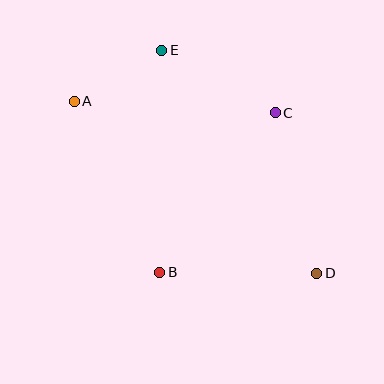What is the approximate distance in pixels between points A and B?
The distance between A and B is approximately 191 pixels.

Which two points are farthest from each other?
Points A and D are farthest from each other.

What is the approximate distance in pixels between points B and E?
The distance between B and E is approximately 222 pixels.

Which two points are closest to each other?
Points A and E are closest to each other.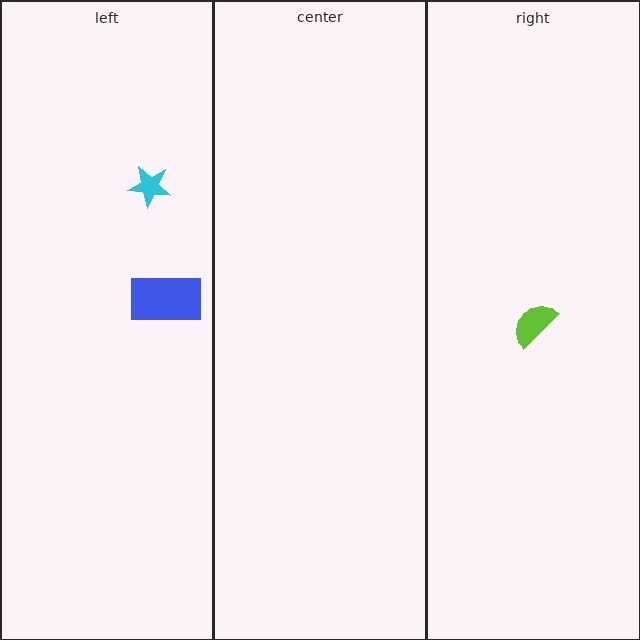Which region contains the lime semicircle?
The right region.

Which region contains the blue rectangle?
The left region.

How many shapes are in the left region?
2.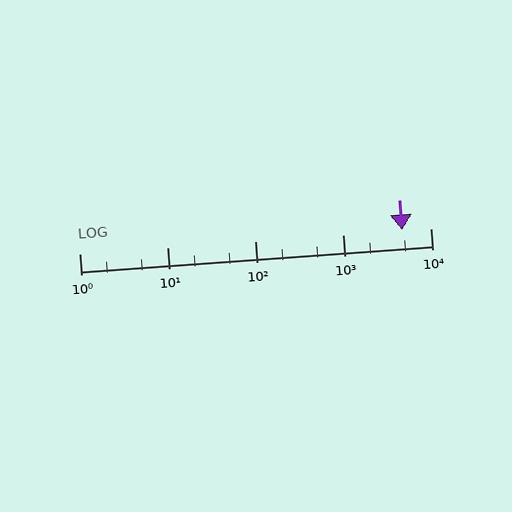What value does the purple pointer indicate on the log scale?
The pointer indicates approximately 4800.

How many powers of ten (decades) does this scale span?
The scale spans 4 decades, from 1 to 10000.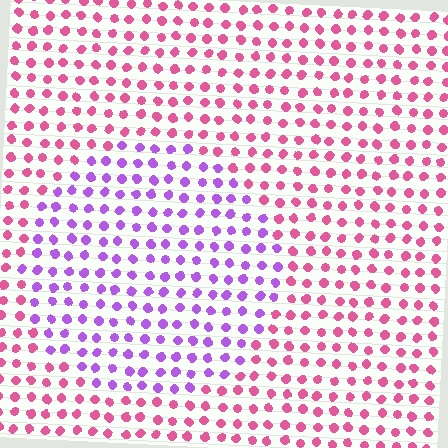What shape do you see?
I see a circle.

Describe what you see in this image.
The image is filled with small pink elements in a uniform arrangement. A circle-shaped region is visible where the elements are tinted to a slightly different hue, forming a subtle color boundary.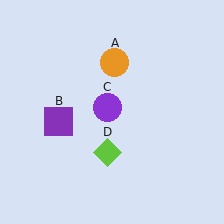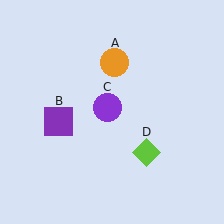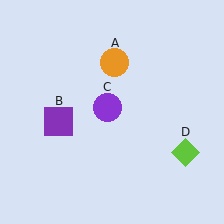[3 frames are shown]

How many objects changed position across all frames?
1 object changed position: lime diamond (object D).